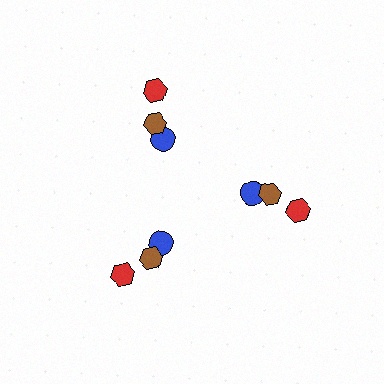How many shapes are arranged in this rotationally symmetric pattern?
There are 9 shapes, arranged in 3 groups of 3.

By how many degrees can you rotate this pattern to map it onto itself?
The pattern maps onto itself every 120 degrees of rotation.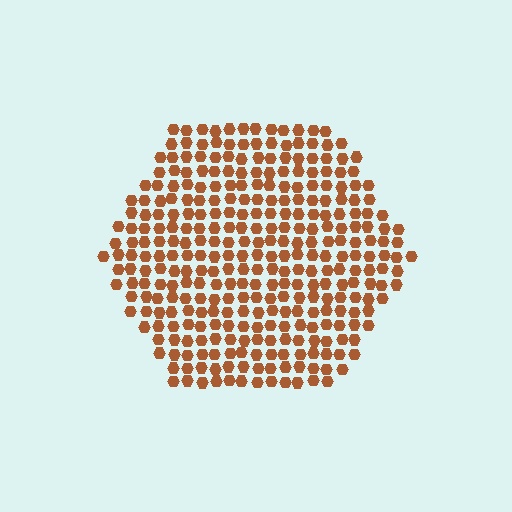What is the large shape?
The large shape is a hexagon.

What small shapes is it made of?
It is made of small hexagons.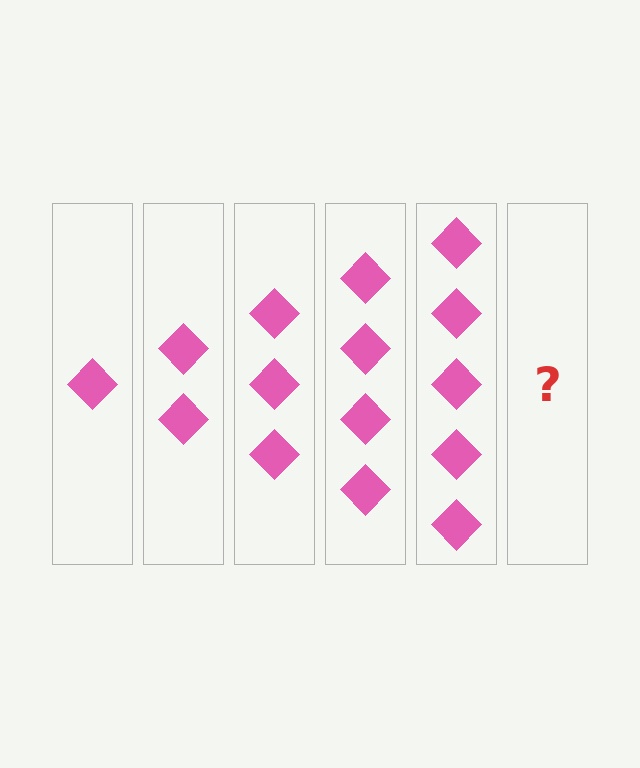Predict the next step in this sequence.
The next step is 6 diamonds.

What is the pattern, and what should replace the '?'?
The pattern is that each step adds one more diamond. The '?' should be 6 diamonds.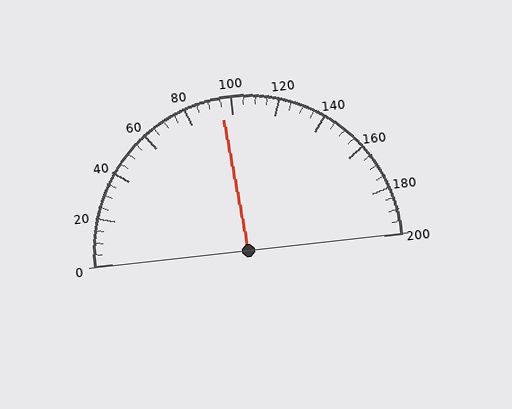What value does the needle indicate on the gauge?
The needle indicates approximately 95.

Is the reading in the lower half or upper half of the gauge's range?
The reading is in the lower half of the range (0 to 200).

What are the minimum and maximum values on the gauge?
The gauge ranges from 0 to 200.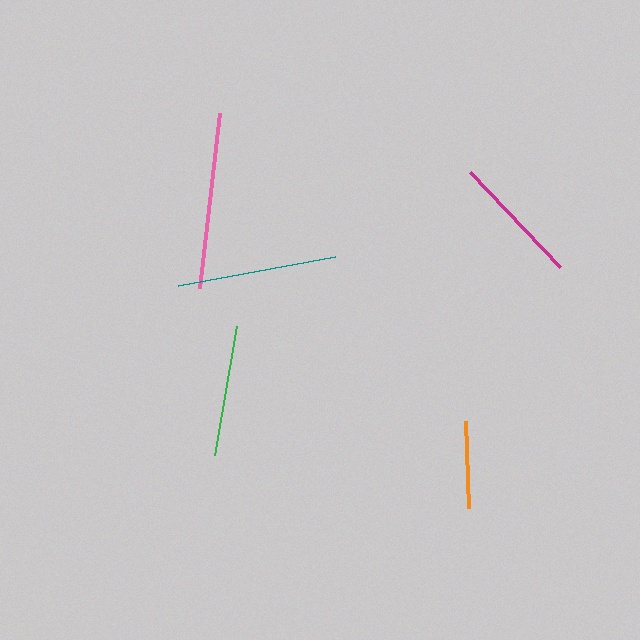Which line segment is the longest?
The pink line is the longest at approximately 175 pixels.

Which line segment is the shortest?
The orange line is the shortest at approximately 87 pixels.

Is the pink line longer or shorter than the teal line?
The pink line is longer than the teal line.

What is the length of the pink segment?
The pink segment is approximately 175 pixels long.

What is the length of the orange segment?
The orange segment is approximately 87 pixels long.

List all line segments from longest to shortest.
From longest to shortest: pink, teal, green, magenta, orange.